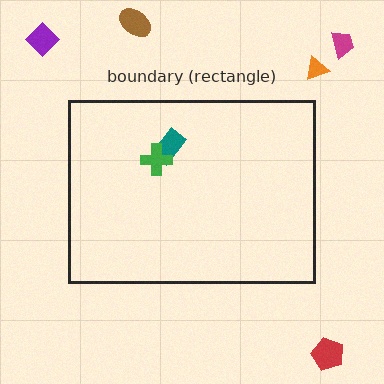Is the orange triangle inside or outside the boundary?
Outside.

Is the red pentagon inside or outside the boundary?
Outside.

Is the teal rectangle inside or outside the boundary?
Inside.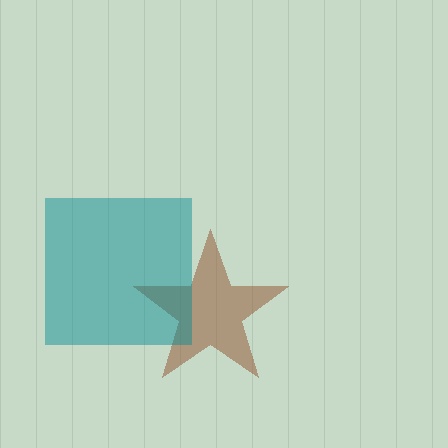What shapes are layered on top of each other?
The layered shapes are: a brown star, a teal square.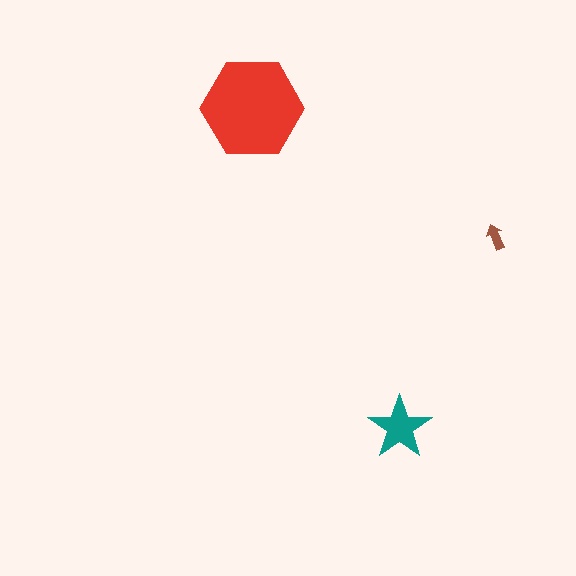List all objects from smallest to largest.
The brown arrow, the teal star, the red hexagon.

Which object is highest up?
The red hexagon is topmost.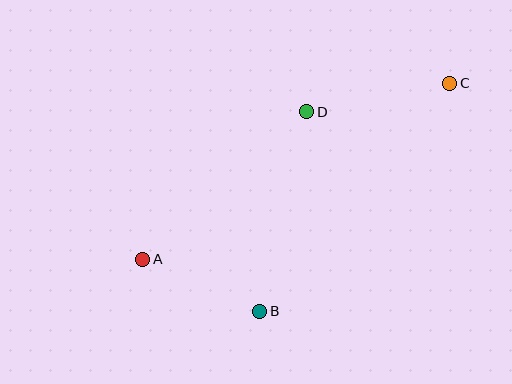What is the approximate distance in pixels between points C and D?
The distance between C and D is approximately 145 pixels.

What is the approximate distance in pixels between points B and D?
The distance between B and D is approximately 205 pixels.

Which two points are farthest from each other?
Points A and C are farthest from each other.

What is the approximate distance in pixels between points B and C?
The distance between B and C is approximately 296 pixels.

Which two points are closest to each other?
Points A and B are closest to each other.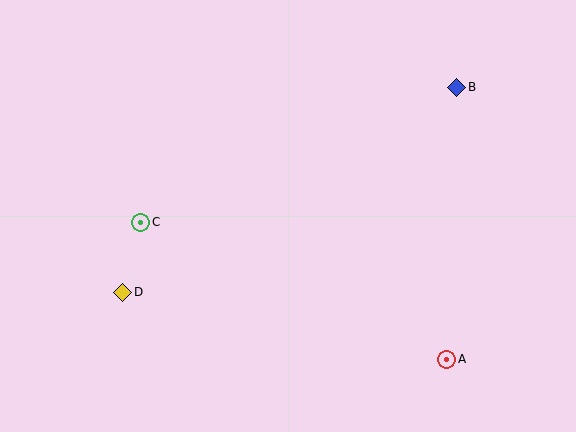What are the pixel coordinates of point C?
Point C is at (141, 222).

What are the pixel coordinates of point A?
Point A is at (447, 359).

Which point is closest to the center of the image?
Point C at (141, 222) is closest to the center.